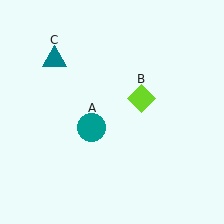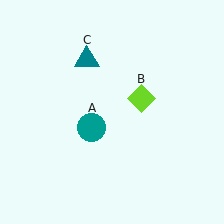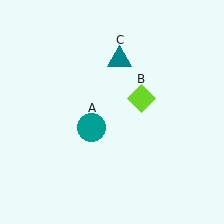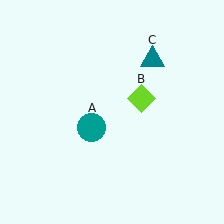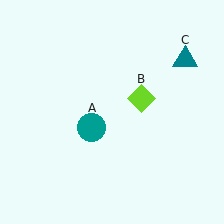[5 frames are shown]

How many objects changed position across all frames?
1 object changed position: teal triangle (object C).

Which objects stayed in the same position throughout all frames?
Teal circle (object A) and lime diamond (object B) remained stationary.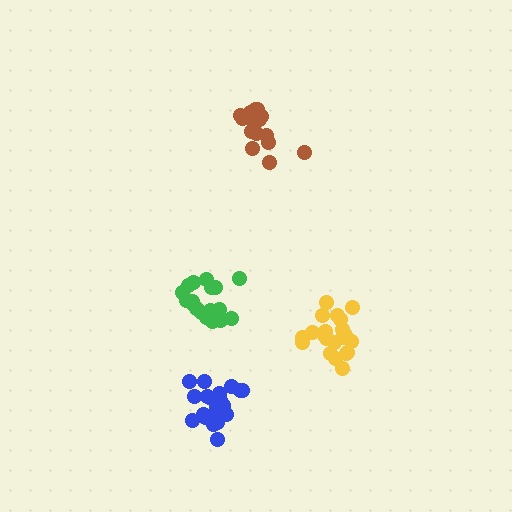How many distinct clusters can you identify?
There are 4 distinct clusters.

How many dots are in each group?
Group 1: 21 dots, Group 2: 21 dots, Group 3: 16 dots, Group 4: 20 dots (78 total).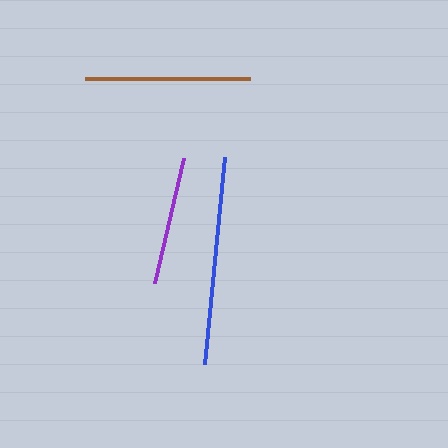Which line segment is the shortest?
The purple line is the shortest at approximately 128 pixels.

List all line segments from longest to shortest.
From longest to shortest: blue, brown, purple.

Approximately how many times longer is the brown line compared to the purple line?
The brown line is approximately 1.3 times the length of the purple line.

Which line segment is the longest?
The blue line is the longest at approximately 209 pixels.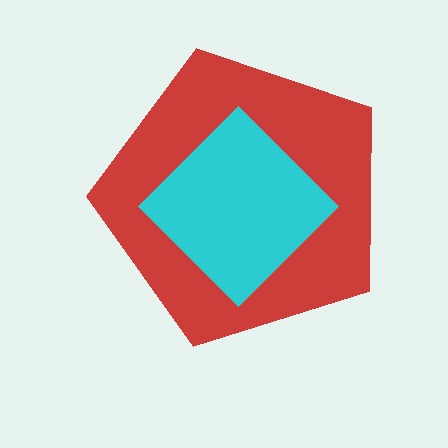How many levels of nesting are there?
2.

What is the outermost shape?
The red pentagon.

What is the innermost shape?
The cyan diamond.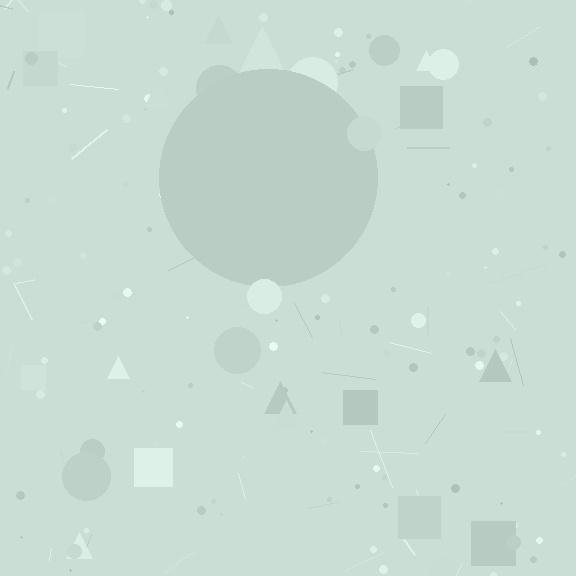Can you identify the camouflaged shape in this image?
The camouflaged shape is a circle.